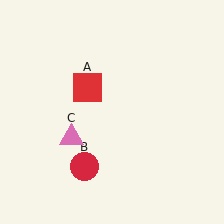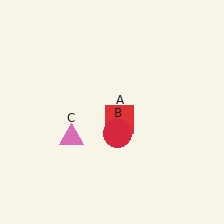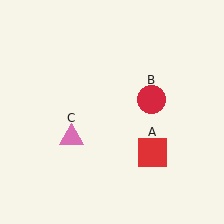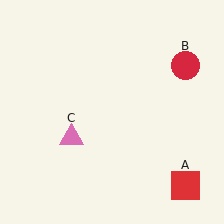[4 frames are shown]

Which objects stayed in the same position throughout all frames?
Pink triangle (object C) remained stationary.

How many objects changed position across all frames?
2 objects changed position: red square (object A), red circle (object B).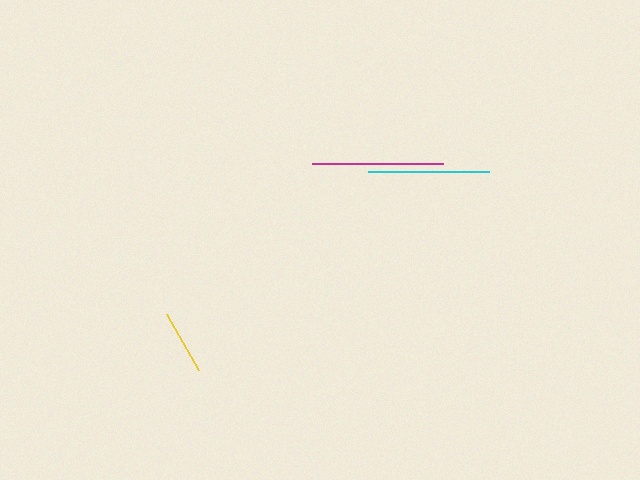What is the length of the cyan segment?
The cyan segment is approximately 121 pixels long.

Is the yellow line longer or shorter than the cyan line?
The cyan line is longer than the yellow line.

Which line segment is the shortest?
The yellow line is the shortest at approximately 65 pixels.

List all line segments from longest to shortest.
From longest to shortest: magenta, cyan, yellow.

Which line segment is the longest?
The magenta line is the longest at approximately 131 pixels.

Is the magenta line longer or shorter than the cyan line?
The magenta line is longer than the cyan line.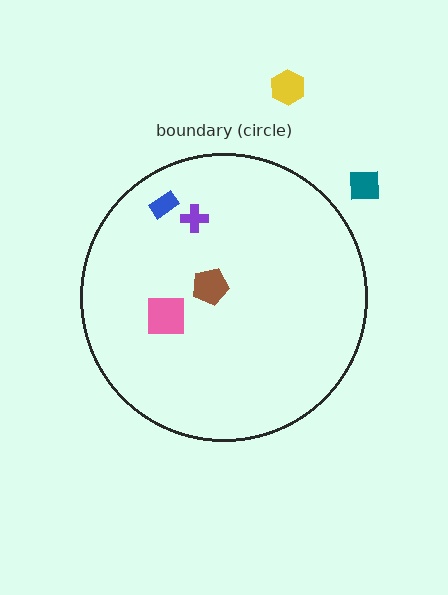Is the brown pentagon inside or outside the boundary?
Inside.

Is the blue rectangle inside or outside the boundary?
Inside.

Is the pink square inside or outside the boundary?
Inside.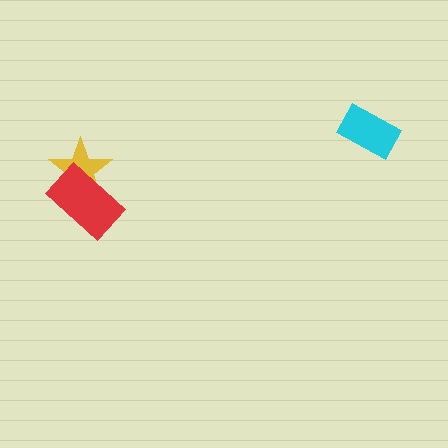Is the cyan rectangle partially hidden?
No, no other shape covers it.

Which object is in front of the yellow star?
The red rectangle is in front of the yellow star.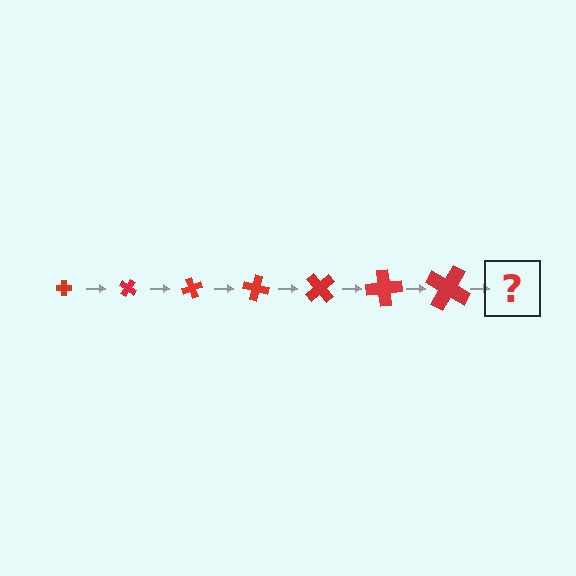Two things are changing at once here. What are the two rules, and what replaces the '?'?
The two rules are that the cross grows larger each step and it rotates 35 degrees each step. The '?' should be a cross, larger than the previous one and rotated 245 degrees from the start.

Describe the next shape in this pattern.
It should be a cross, larger than the previous one and rotated 245 degrees from the start.